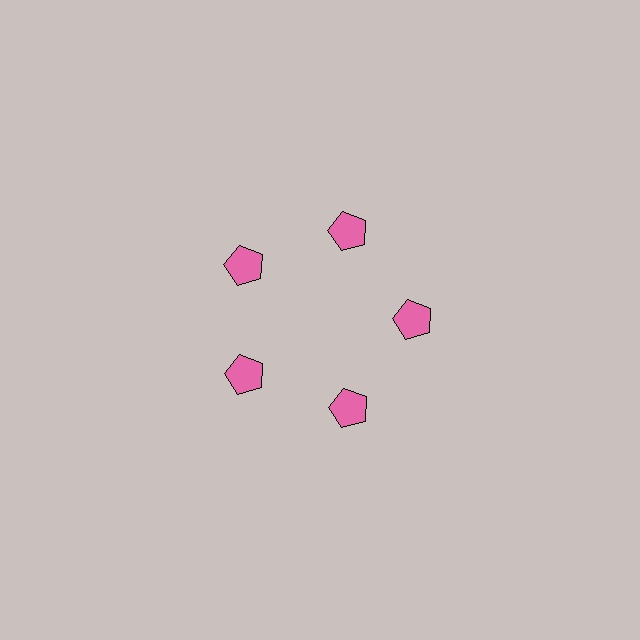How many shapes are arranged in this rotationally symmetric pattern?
There are 5 shapes, arranged in 5 groups of 1.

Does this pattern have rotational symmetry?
Yes, this pattern has 5-fold rotational symmetry. It looks the same after rotating 72 degrees around the center.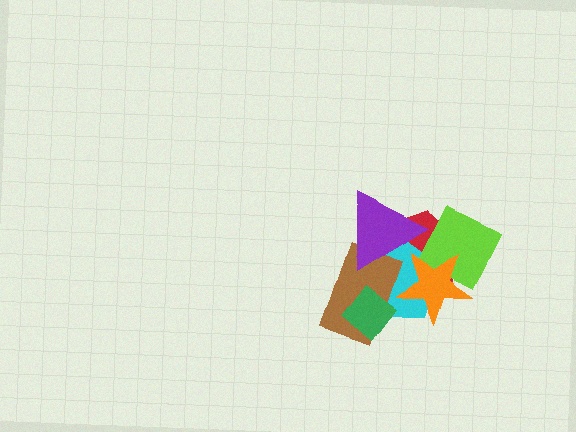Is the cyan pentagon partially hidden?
Yes, it is partially covered by another shape.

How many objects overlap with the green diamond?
2 objects overlap with the green diamond.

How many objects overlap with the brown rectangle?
5 objects overlap with the brown rectangle.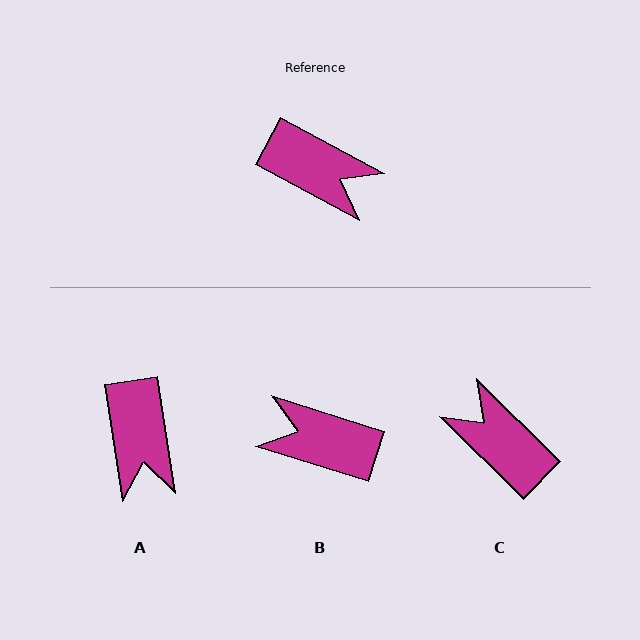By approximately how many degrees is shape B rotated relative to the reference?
Approximately 170 degrees clockwise.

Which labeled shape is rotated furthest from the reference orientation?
B, about 170 degrees away.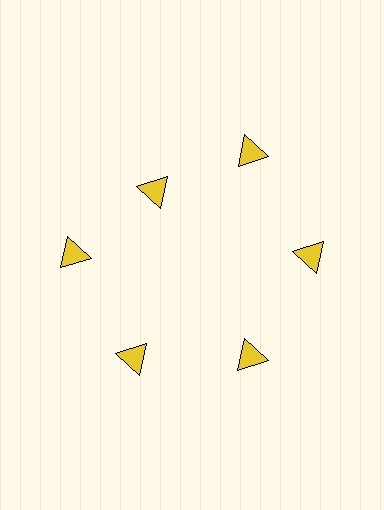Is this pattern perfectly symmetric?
No. The 6 yellow triangles are arranged in a ring, but one element near the 11 o'clock position is pulled inward toward the center, breaking the 6-fold rotational symmetry.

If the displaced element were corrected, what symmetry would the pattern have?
It would have 6-fold rotational symmetry — the pattern would map onto itself every 60 degrees.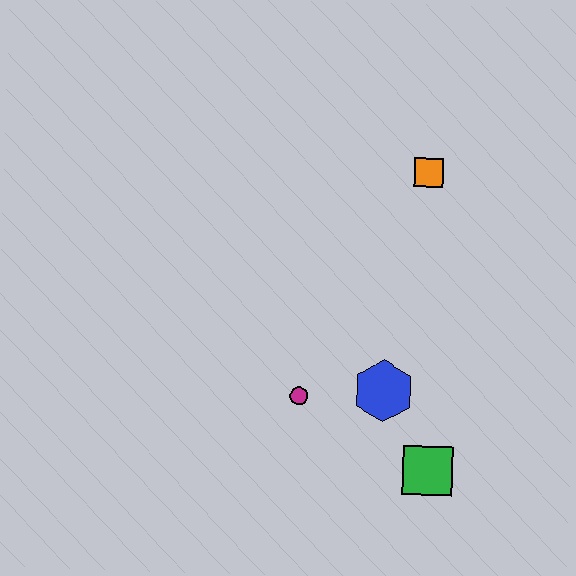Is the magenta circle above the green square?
Yes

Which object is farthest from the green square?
The orange square is farthest from the green square.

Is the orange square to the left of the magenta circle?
No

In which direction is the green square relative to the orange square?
The green square is below the orange square.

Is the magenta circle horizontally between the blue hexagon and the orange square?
No